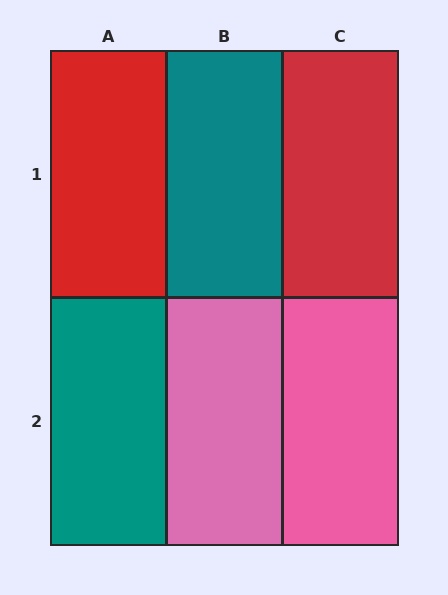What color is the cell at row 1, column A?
Red.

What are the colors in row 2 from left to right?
Teal, pink, pink.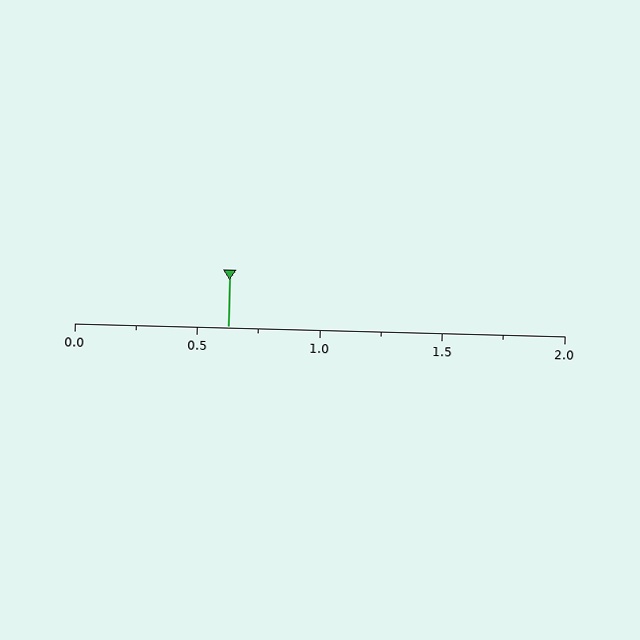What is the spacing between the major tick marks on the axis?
The major ticks are spaced 0.5 apart.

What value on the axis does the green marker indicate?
The marker indicates approximately 0.62.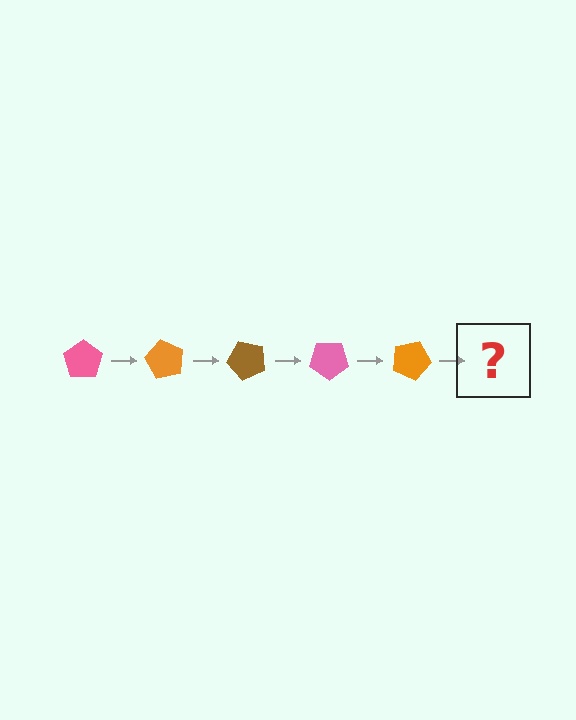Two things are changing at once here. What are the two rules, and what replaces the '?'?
The two rules are that it rotates 60 degrees each step and the color cycles through pink, orange, and brown. The '?' should be a brown pentagon, rotated 300 degrees from the start.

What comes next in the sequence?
The next element should be a brown pentagon, rotated 300 degrees from the start.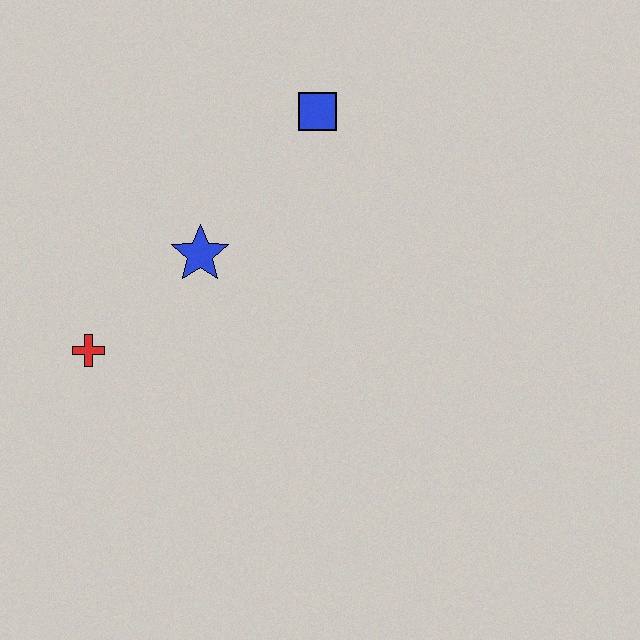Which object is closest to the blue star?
The red cross is closest to the blue star.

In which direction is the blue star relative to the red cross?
The blue star is to the right of the red cross.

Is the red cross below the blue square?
Yes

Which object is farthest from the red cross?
The blue square is farthest from the red cross.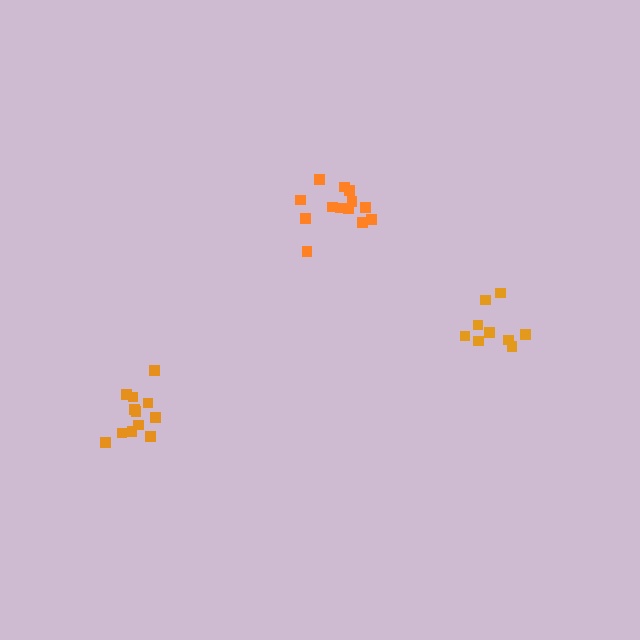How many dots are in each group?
Group 1: 12 dots, Group 2: 13 dots, Group 3: 9 dots (34 total).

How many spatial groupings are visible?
There are 3 spatial groupings.